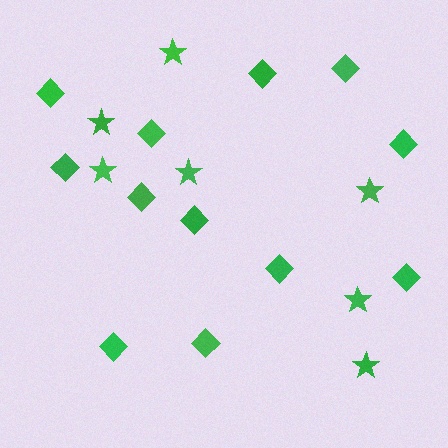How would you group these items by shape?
There are 2 groups: one group of stars (7) and one group of diamonds (12).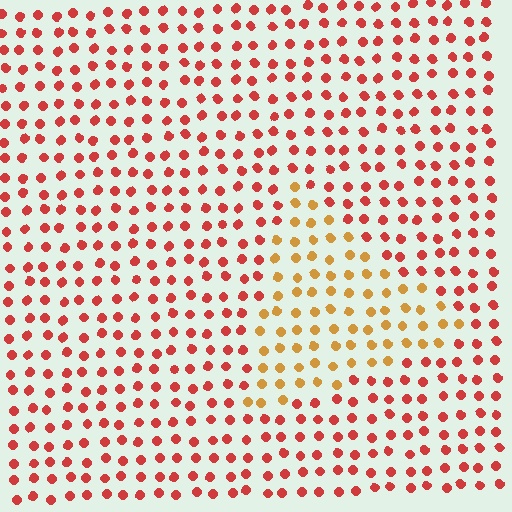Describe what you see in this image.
The image is filled with small red elements in a uniform arrangement. A triangle-shaped region is visible where the elements are tinted to a slightly different hue, forming a subtle color boundary.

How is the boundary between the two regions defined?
The boundary is defined purely by a slight shift in hue (about 38 degrees). Spacing, size, and orientation are identical on both sides.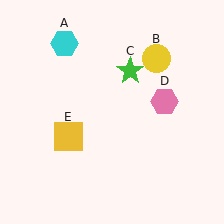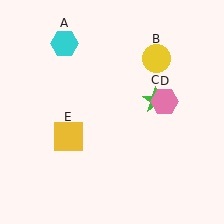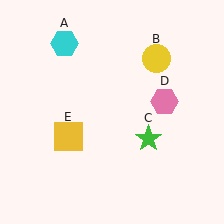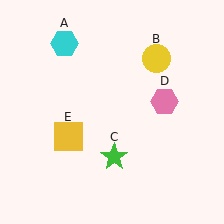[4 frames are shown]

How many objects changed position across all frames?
1 object changed position: green star (object C).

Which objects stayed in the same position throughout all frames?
Cyan hexagon (object A) and yellow circle (object B) and pink hexagon (object D) and yellow square (object E) remained stationary.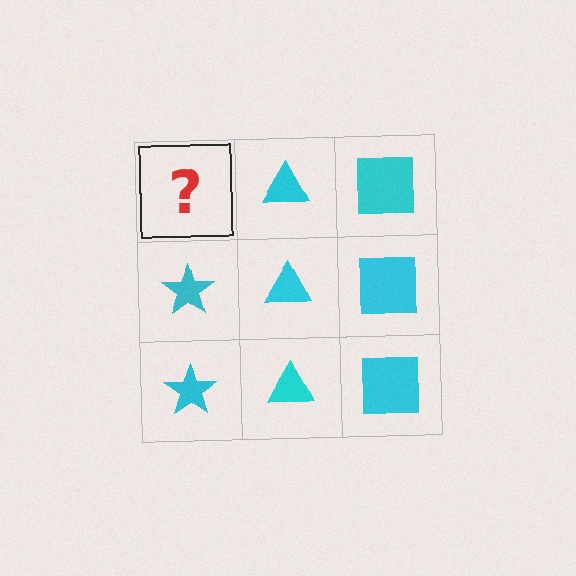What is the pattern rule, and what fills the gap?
The rule is that each column has a consistent shape. The gap should be filled with a cyan star.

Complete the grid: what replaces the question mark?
The question mark should be replaced with a cyan star.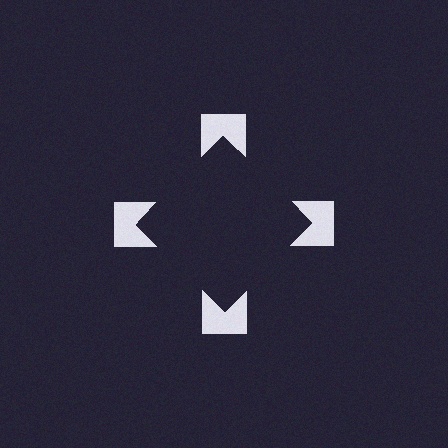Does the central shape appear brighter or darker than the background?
It typically appears slightly darker than the background, even though no actual brightness change is drawn.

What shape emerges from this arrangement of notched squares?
An illusory square — its edges are inferred from the aligned wedge cuts in the notched squares, not physically drawn.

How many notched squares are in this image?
There are 4 — one at each vertex of the illusory square.